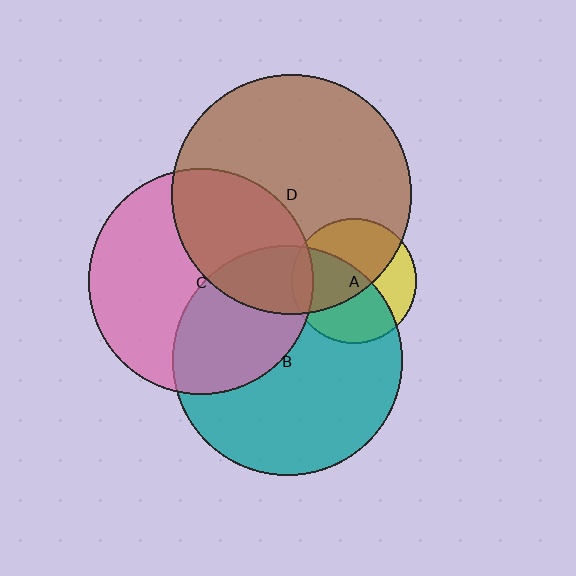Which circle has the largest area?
Circle D (brown).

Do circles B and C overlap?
Yes.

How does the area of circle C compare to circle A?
Approximately 3.3 times.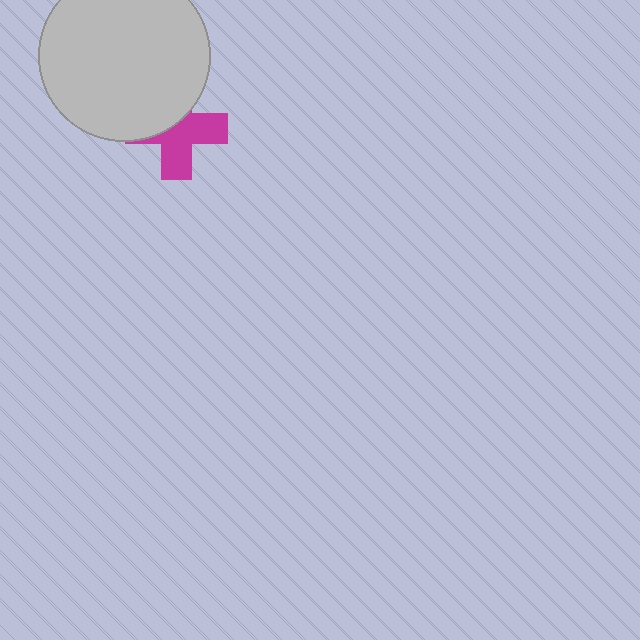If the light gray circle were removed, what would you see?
You would see the complete magenta cross.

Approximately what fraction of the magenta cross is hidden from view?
Roughly 44% of the magenta cross is hidden behind the light gray circle.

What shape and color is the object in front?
The object in front is a light gray circle.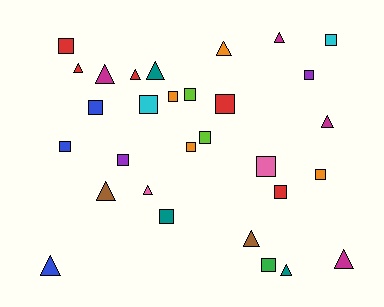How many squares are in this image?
There are 17 squares.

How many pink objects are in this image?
There are 2 pink objects.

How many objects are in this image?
There are 30 objects.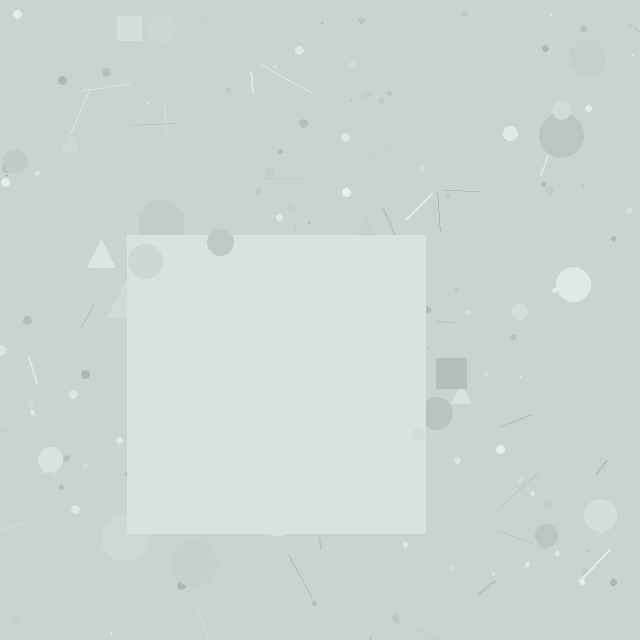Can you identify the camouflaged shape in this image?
The camouflaged shape is a square.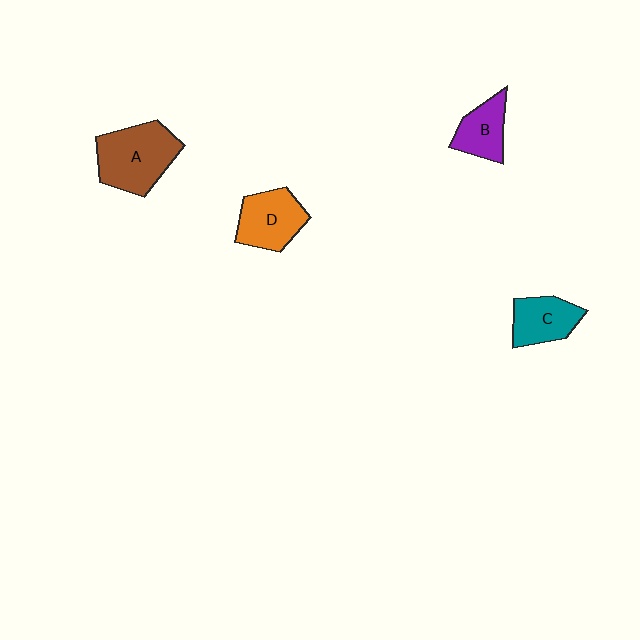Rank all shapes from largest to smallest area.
From largest to smallest: A (brown), D (orange), C (teal), B (purple).